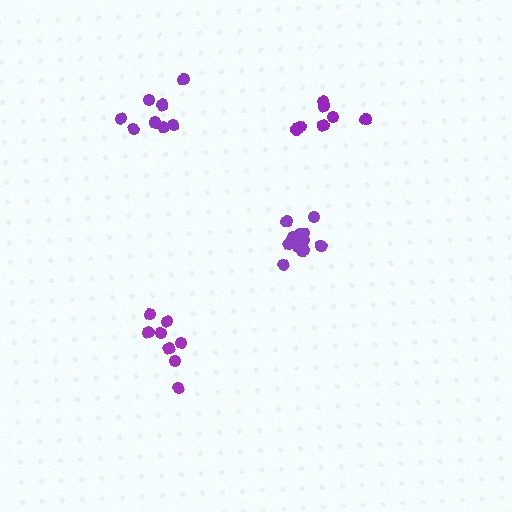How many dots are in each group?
Group 1: 8 dots, Group 2: 13 dots, Group 3: 7 dots, Group 4: 8 dots (36 total).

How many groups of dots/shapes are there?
There are 4 groups.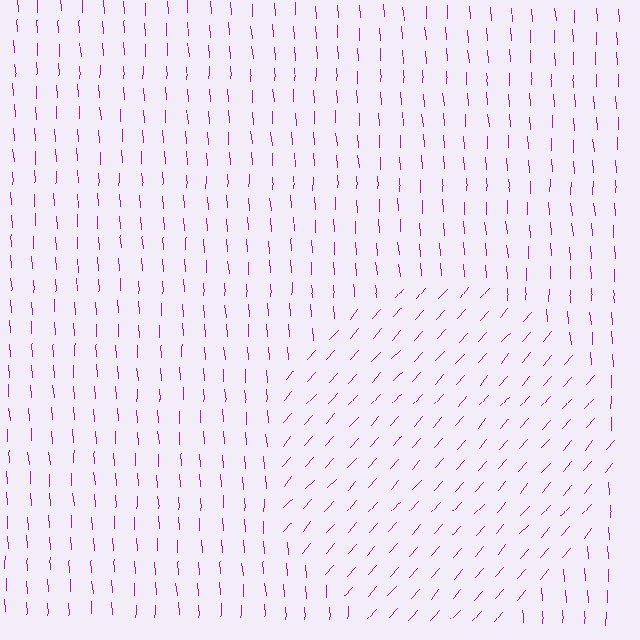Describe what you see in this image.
The image is filled with small purple line segments. A circle region in the image has lines oriented differently from the surrounding lines, creating a visible texture boundary.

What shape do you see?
I see a circle.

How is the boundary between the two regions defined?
The boundary is defined purely by a change in line orientation (approximately 45 degrees difference). All lines are the same color and thickness.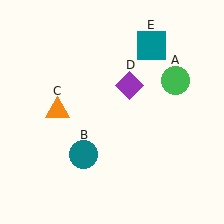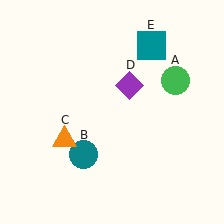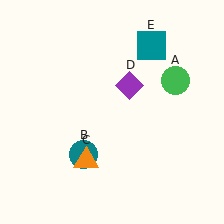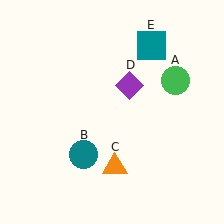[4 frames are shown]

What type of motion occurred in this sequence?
The orange triangle (object C) rotated counterclockwise around the center of the scene.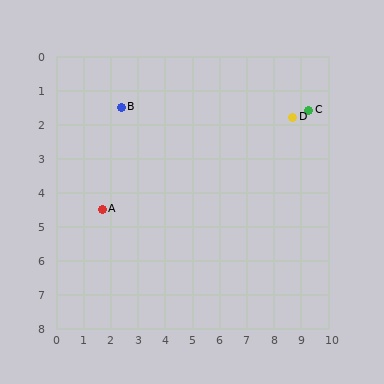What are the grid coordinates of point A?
Point A is at approximately (1.7, 4.5).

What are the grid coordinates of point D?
Point D is at approximately (8.7, 1.8).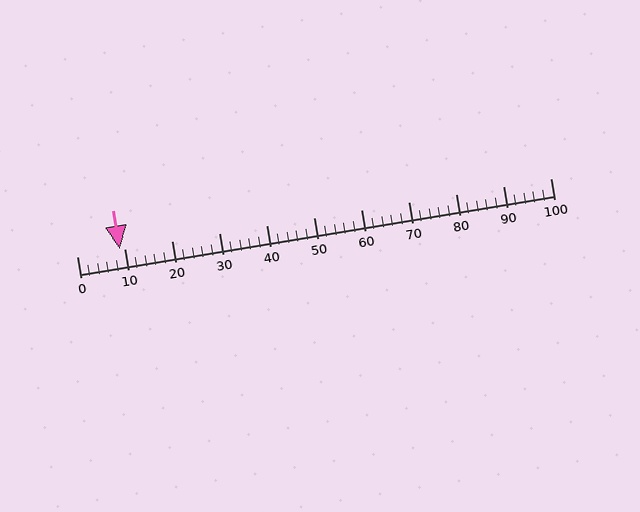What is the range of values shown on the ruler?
The ruler shows values from 0 to 100.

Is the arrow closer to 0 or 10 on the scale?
The arrow is closer to 10.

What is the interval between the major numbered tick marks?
The major tick marks are spaced 10 units apart.